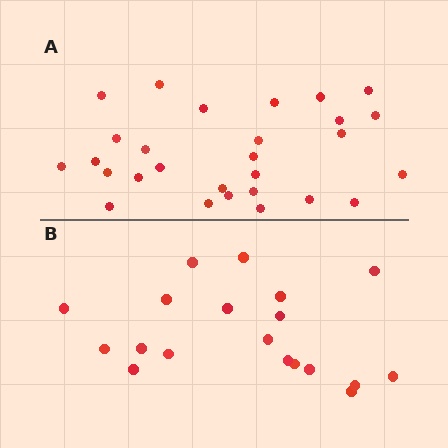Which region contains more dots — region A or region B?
Region A (the top region) has more dots.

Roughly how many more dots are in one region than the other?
Region A has roughly 8 or so more dots than region B.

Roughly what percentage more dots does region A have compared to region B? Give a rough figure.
About 45% more.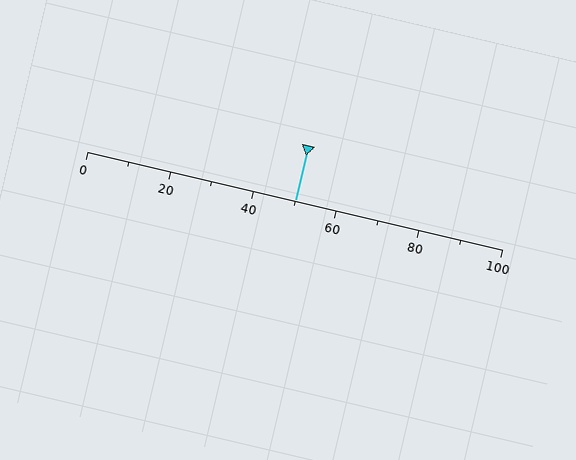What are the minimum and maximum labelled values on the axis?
The axis runs from 0 to 100.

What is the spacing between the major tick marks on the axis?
The major ticks are spaced 20 apart.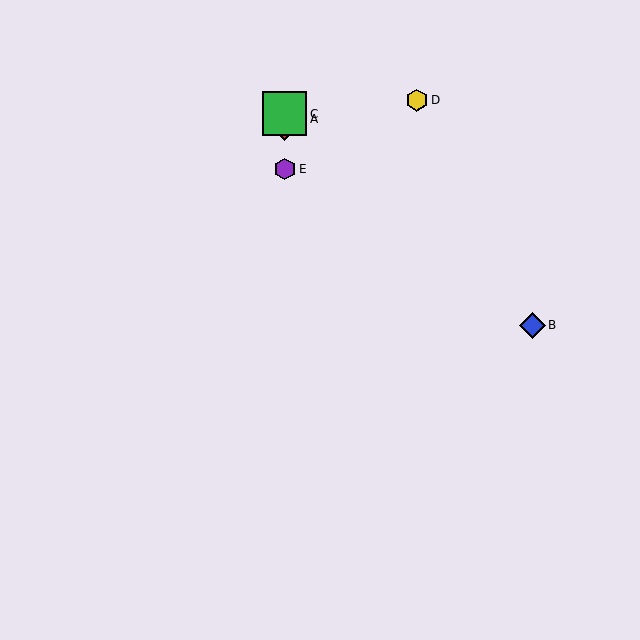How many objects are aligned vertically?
3 objects (A, C, E) are aligned vertically.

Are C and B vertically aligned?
No, C is at x≈285 and B is at x≈532.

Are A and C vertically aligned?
Yes, both are at x≈285.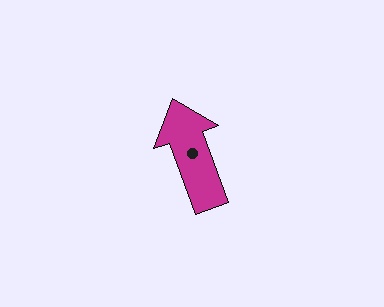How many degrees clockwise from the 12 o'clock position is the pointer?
Approximately 340 degrees.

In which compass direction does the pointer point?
North.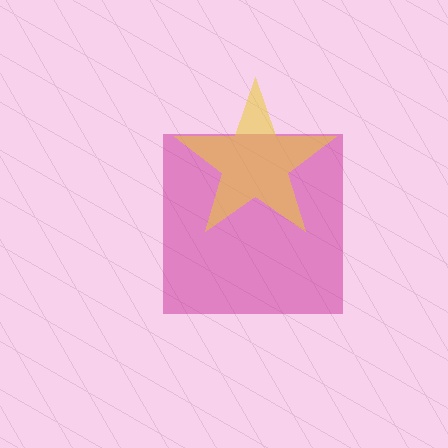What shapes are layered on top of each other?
The layered shapes are: a magenta square, a yellow star.